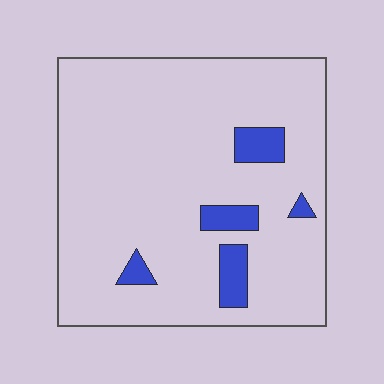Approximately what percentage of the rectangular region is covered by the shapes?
Approximately 10%.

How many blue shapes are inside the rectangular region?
5.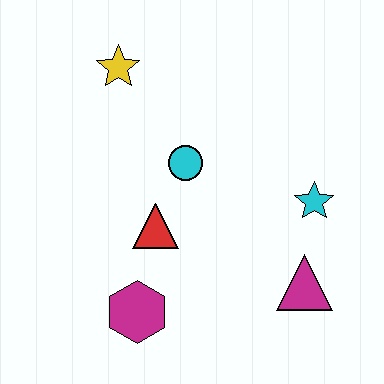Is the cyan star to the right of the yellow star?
Yes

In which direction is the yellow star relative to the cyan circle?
The yellow star is above the cyan circle.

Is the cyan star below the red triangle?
No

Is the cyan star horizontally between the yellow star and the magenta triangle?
No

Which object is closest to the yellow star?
The cyan circle is closest to the yellow star.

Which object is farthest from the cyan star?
The yellow star is farthest from the cyan star.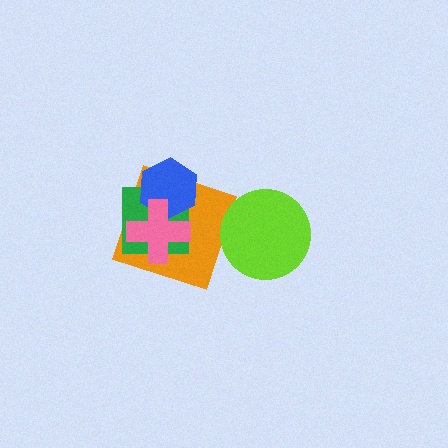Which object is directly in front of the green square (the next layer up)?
The blue hexagon is directly in front of the green square.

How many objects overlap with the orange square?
3 objects overlap with the orange square.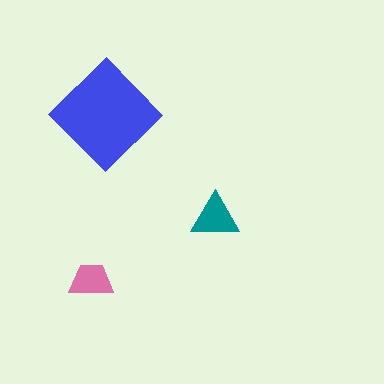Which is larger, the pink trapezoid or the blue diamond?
The blue diamond.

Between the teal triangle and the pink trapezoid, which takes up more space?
The teal triangle.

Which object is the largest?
The blue diamond.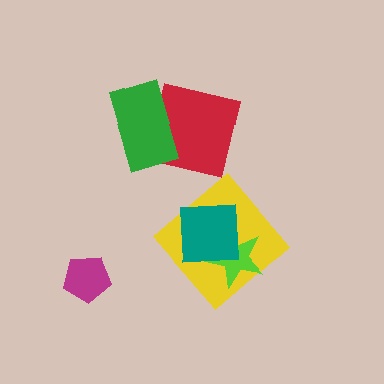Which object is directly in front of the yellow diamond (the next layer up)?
The lime star is directly in front of the yellow diamond.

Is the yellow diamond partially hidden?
Yes, it is partially covered by another shape.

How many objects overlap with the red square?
1 object overlaps with the red square.